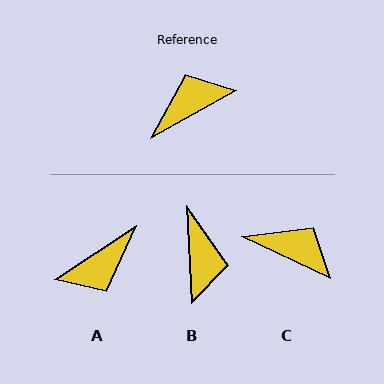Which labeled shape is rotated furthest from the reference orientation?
A, about 176 degrees away.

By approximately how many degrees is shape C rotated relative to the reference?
Approximately 55 degrees clockwise.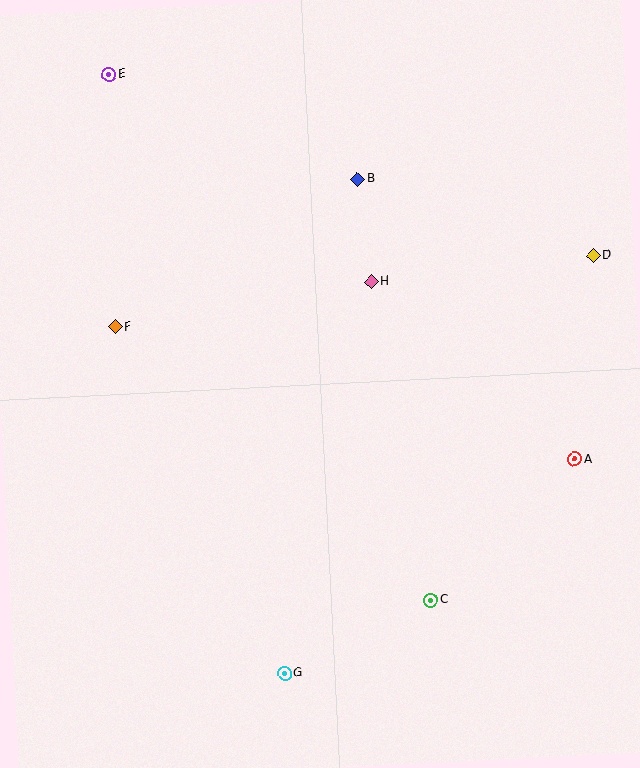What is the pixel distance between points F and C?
The distance between F and C is 418 pixels.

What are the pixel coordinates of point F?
Point F is at (115, 327).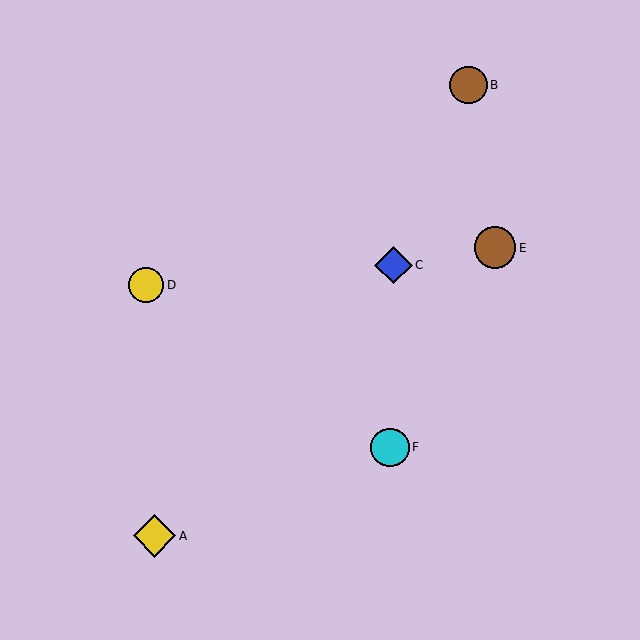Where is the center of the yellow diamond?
The center of the yellow diamond is at (154, 536).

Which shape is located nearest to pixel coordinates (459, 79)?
The brown circle (labeled B) at (468, 85) is nearest to that location.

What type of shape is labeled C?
Shape C is a blue diamond.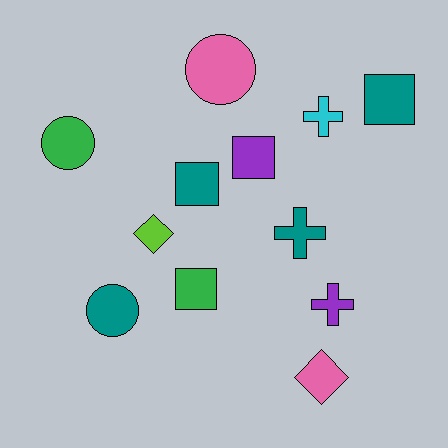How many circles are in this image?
There are 3 circles.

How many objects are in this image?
There are 12 objects.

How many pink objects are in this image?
There are 2 pink objects.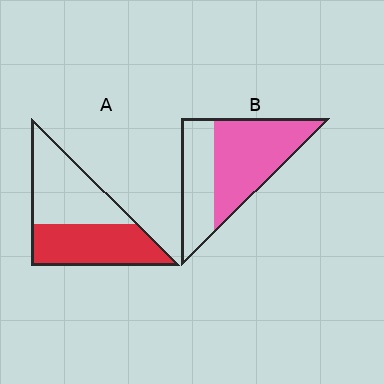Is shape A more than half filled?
Roughly half.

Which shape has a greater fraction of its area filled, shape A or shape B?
Shape B.